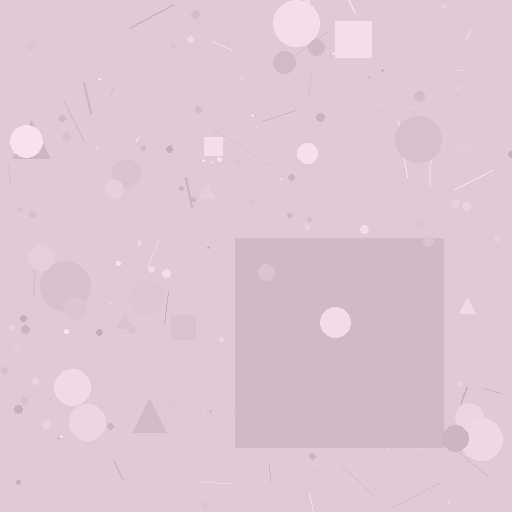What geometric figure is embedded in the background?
A square is embedded in the background.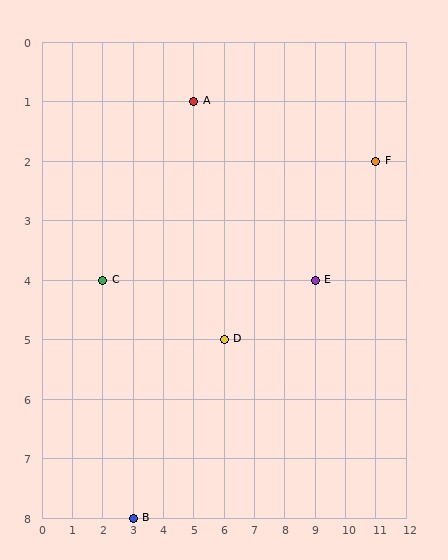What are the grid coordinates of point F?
Point F is at grid coordinates (11, 2).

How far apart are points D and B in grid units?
Points D and B are 3 columns and 3 rows apart (about 4.2 grid units diagonally).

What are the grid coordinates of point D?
Point D is at grid coordinates (6, 5).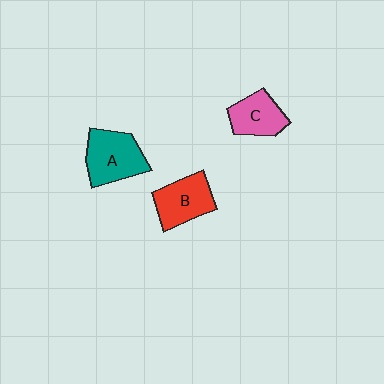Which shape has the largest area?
Shape A (teal).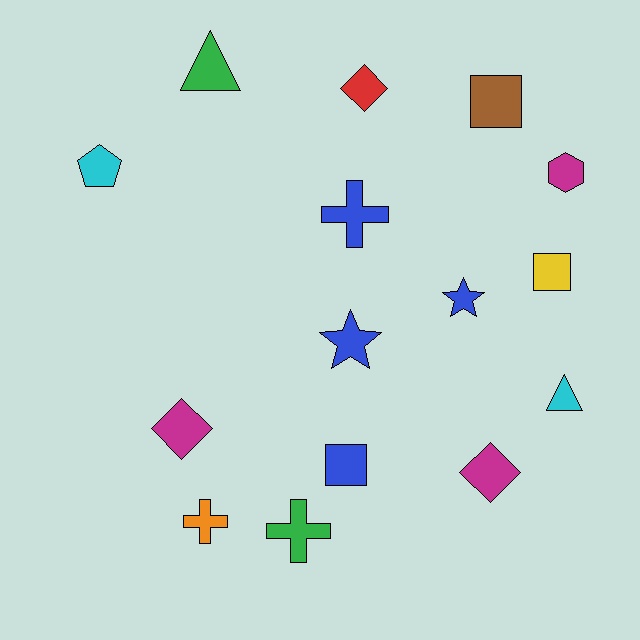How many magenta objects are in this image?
There are 3 magenta objects.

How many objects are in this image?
There are 15 objects.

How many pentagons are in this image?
There is 1 pentagon.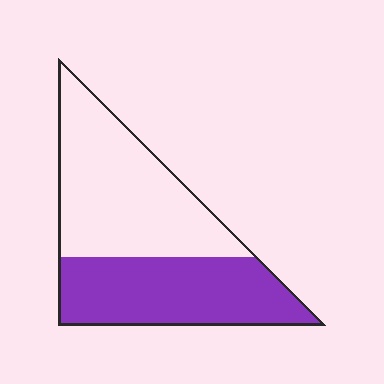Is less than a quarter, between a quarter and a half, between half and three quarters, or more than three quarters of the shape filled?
Between a quarter and a half.